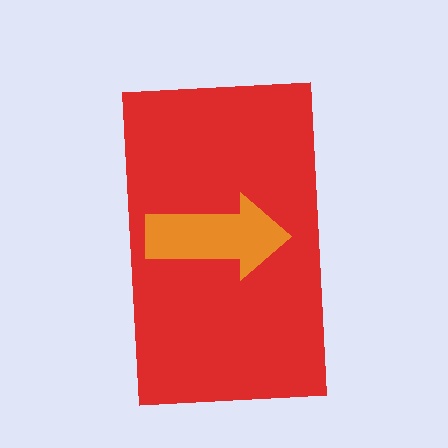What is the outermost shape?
The red rectangle.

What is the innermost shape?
The orange arrow.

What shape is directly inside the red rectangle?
The orange arrow.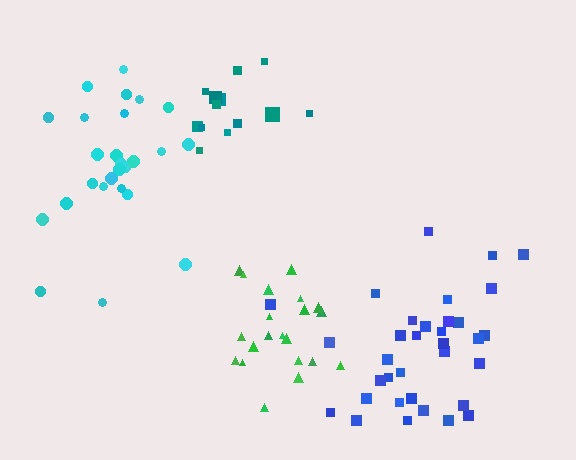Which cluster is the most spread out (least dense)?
Cyan.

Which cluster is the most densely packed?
Green.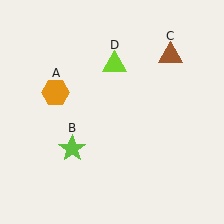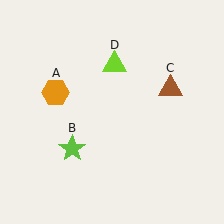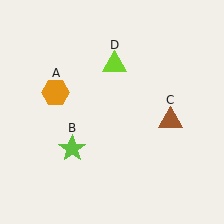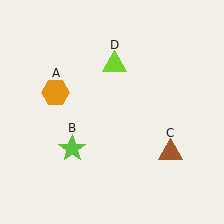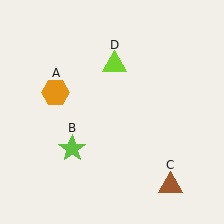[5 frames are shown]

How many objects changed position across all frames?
1 object changed position: brown triangle (object C).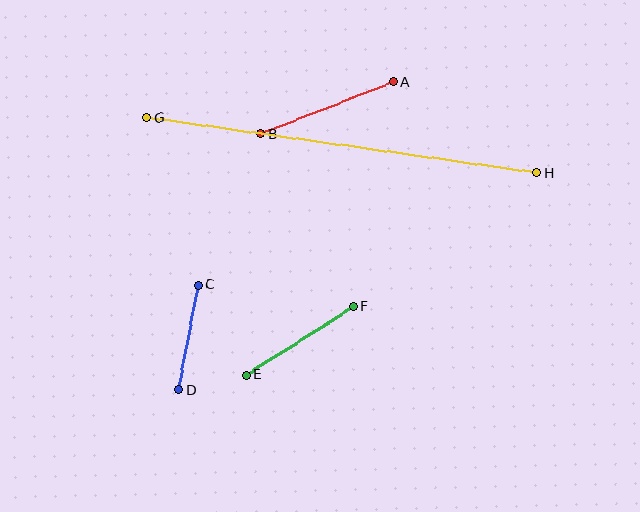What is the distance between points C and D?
The distance is approximately 107 pixels.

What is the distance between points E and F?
The distance is approximately 127 pixels.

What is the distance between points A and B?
The distance is approximately 142 pixels.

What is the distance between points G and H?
The distance is approximately 394 pixels.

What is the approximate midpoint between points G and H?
The midpoint is at approximately (342, 145) pixels.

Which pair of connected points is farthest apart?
Points G and H are farthest apart.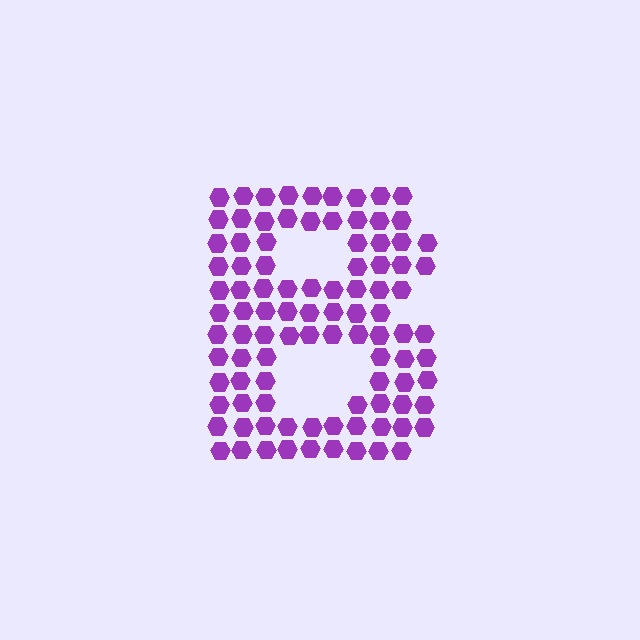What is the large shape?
The large shape is the letter B.